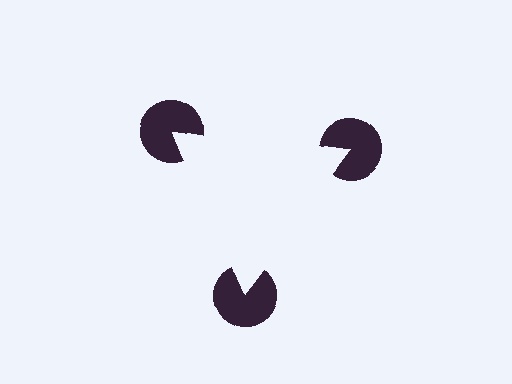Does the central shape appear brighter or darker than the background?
It typically appears slightly brighter than the background, even though no actual brightness change is drawn.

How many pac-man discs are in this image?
There are 3 — one at each vertex of the illusory triangle.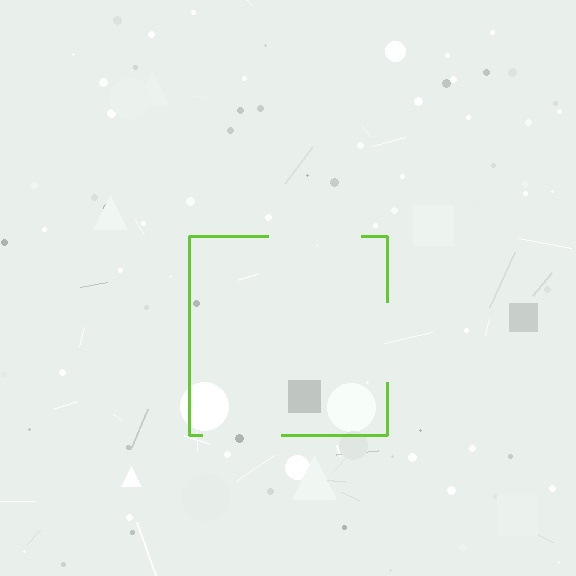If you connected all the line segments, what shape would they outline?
They would outline a square.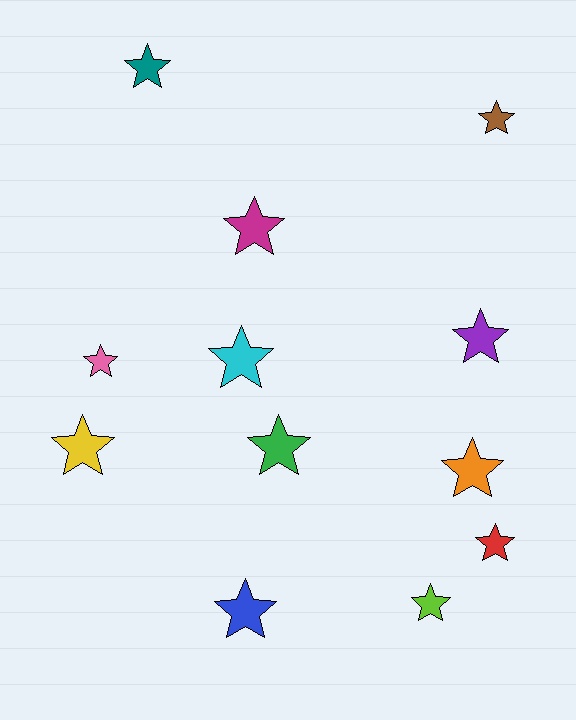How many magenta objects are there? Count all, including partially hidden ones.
There is 1 magenta object.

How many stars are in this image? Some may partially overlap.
There are 12 stars.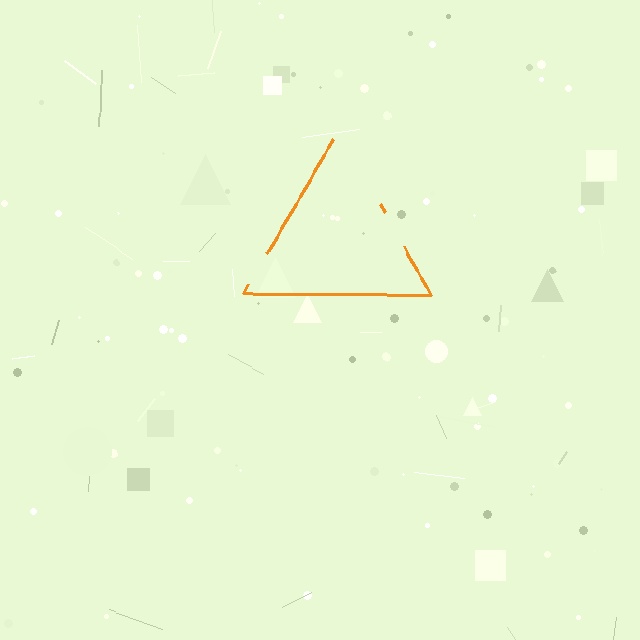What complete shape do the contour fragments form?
The contour fragments form a triangle.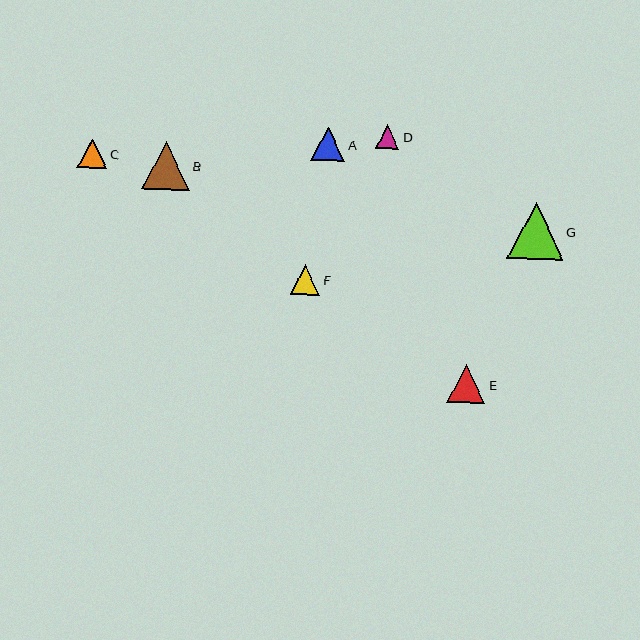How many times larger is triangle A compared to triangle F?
Triangle A is approximately 1.1 times the size of triangle F.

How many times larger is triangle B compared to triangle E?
Triangle B is approximately 1.2 times the size of triangle E.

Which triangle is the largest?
Triangle G is the largest with a size of approximately 56 pixels.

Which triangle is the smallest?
Triangle D is the smallest with a size of approximately 24 pixels.